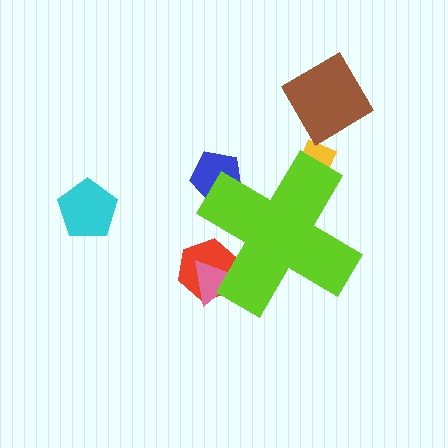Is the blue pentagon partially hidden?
Yes, the blue pentagon is partially hidden behind the lime cross.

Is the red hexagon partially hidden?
Yes, the red hexagon is partially hidden behind the lime cross.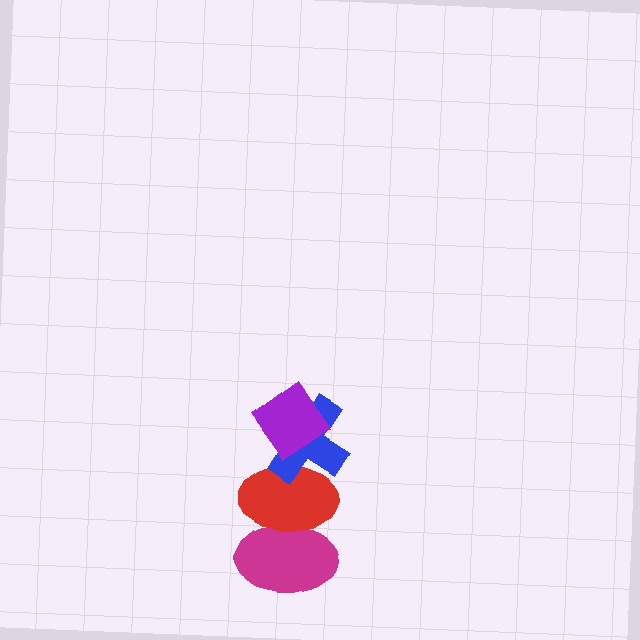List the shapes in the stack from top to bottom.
From top to bottom: the purple diamond, the blue cross, the red ellipse, the magenta ellipse.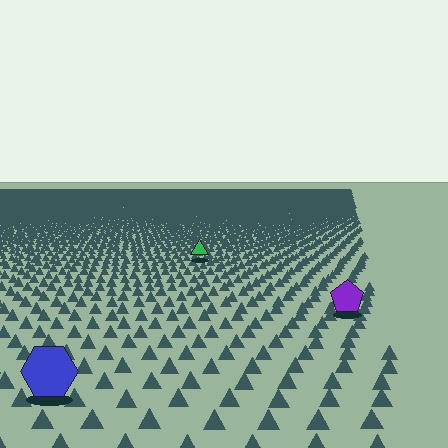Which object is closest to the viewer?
The blue hexagon is closest. The texture marks near it are larger and more spread out.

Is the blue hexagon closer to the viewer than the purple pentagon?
Yes. The blue hexagon is closer — you can tell from the texture gradient: the ground texture is coarser near it.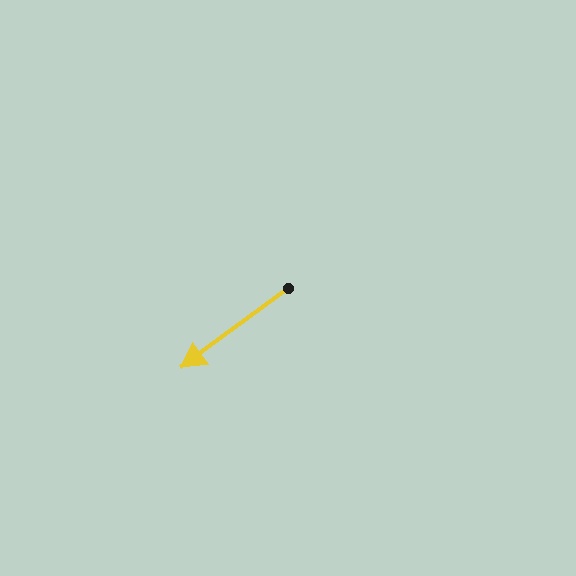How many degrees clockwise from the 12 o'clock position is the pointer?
Approximately 233 degrees.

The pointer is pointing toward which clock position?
Roughly 8 o'clock.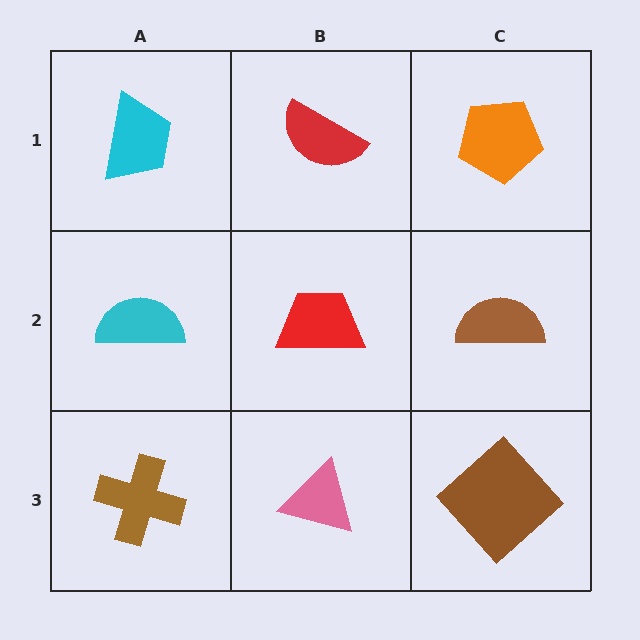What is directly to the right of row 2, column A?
A red trapezoid.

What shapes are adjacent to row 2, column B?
A red semicircle (row 1, column B), a pink triangle (row 3, column B), a cyan semicircle (row 2, column A), a brown semicircle (row 2, column C).